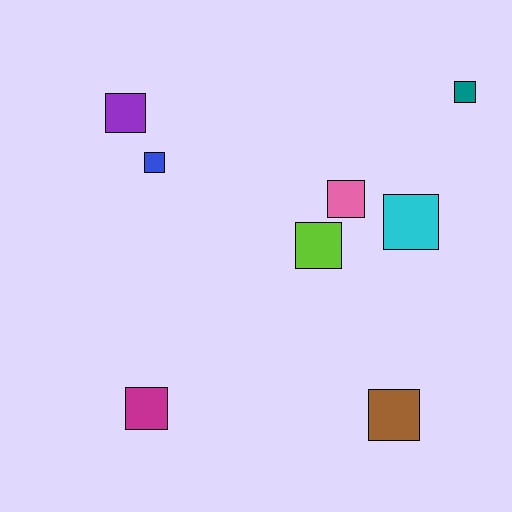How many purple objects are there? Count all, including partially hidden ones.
There is 1 purple object.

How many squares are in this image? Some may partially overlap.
There are 8 squares.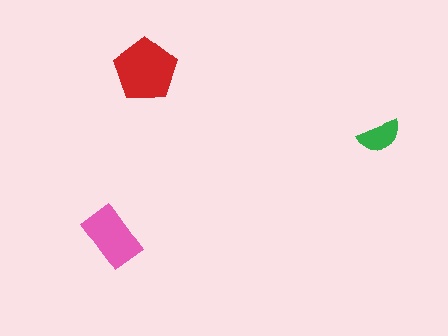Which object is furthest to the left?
The pink rectangle is leftmost.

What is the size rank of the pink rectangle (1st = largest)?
2nd.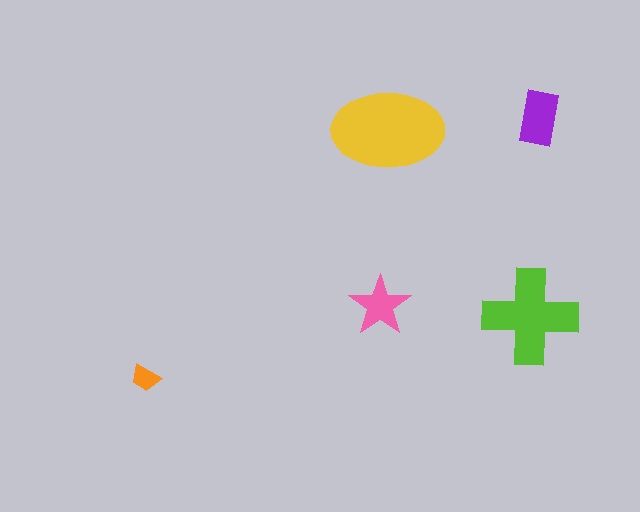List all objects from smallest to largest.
The orange trapezoid, the pink star, the purple rectangle, the lime cross, the yellow ellipse.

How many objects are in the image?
There are 5 objects in the image.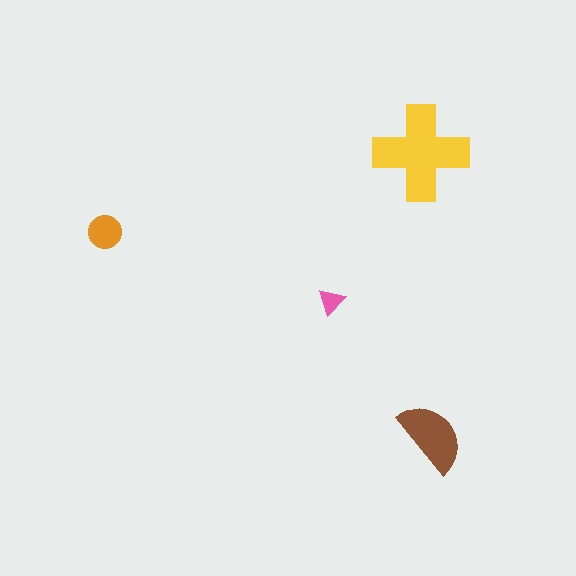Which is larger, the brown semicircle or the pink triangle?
The brown semicircle.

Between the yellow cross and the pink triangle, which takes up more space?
The yellow cross.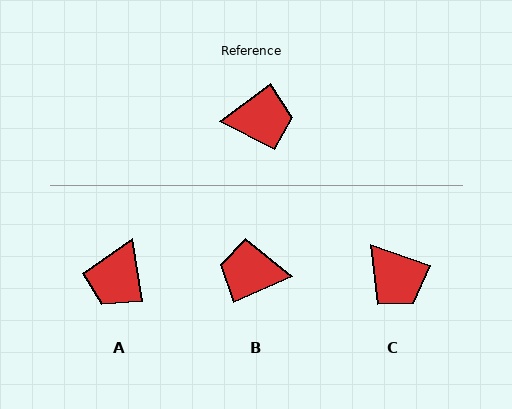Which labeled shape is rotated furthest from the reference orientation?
B, about 167 degrees away.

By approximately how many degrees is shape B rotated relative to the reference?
Approximately 167 degrees counter-clockwise.